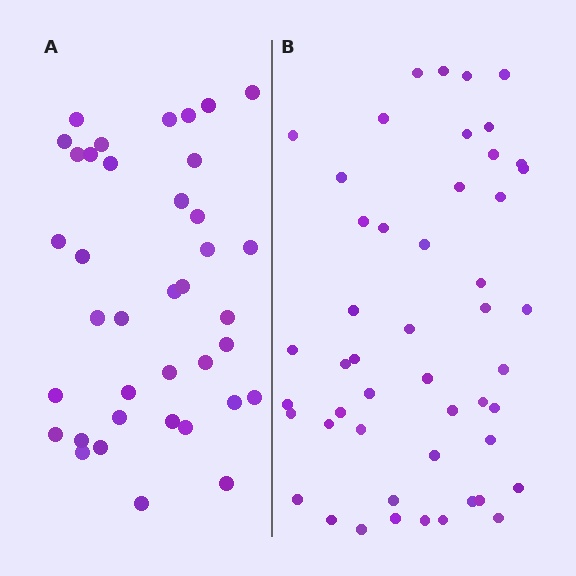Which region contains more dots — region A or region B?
Region B (the right region) has more dots.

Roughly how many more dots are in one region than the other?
Region B has roughly 12 or so more dots than region A.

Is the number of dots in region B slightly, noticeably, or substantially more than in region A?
Region B has noticeably more, but not dramatically so. The ratio is roughly 1.3 to 1.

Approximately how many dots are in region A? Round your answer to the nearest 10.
About 40 dots. (The exact count is 38, which rounds to 40.)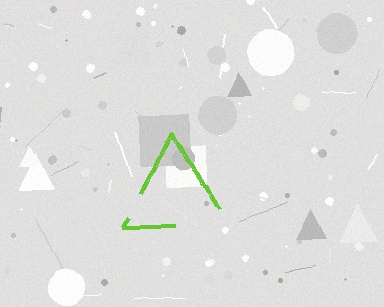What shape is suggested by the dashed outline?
The dashed outline suggests a triangle.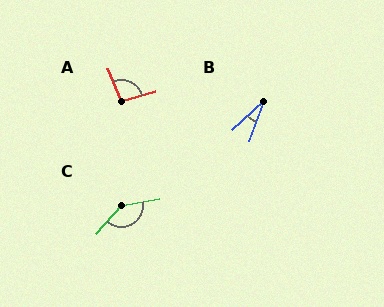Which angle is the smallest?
B, at approximately 27 degrees.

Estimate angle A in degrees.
Approximately 96 degrees.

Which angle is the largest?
C, at approximately 141 degrees.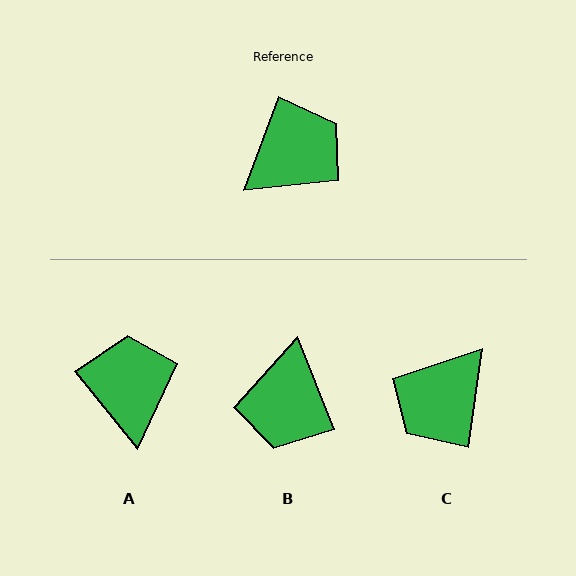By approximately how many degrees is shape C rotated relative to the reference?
Approximately 167 degrees clockwise.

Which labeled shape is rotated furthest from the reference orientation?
C, about 167 degrees away.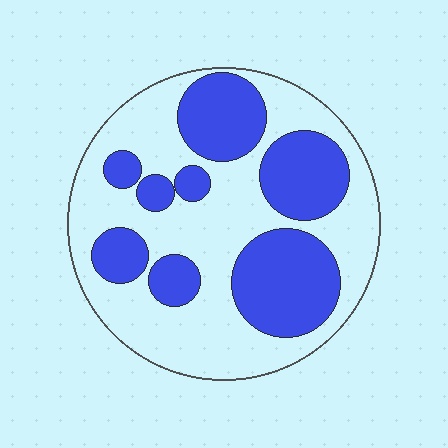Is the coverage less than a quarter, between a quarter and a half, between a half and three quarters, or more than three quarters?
Between a quarter and a half.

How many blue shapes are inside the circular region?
8.